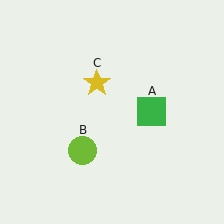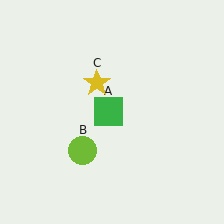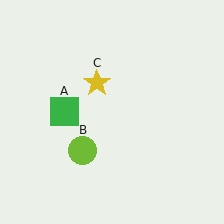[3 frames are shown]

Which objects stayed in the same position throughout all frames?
Lime circle (object B) and yellow star (object C) remained stationary.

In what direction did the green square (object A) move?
The green square (object A) moved left.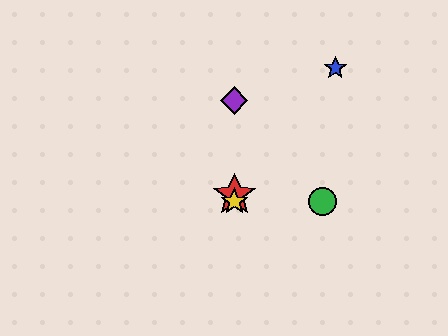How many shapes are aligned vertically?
3 shapes (the red star, the yellow star, the purple diamond) are aligned vertically.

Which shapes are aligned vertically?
The red star, the yellow star, the purple diamond are aligned vertically.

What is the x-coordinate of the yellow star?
The yellow star is at x≈234.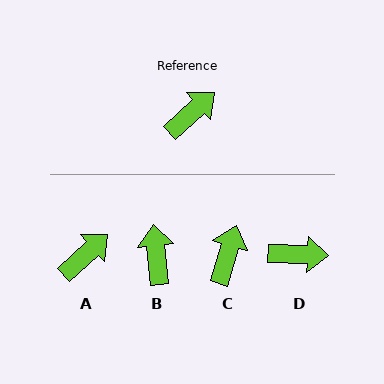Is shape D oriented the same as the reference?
No, it is off by about 45 degrees.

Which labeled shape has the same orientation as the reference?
A.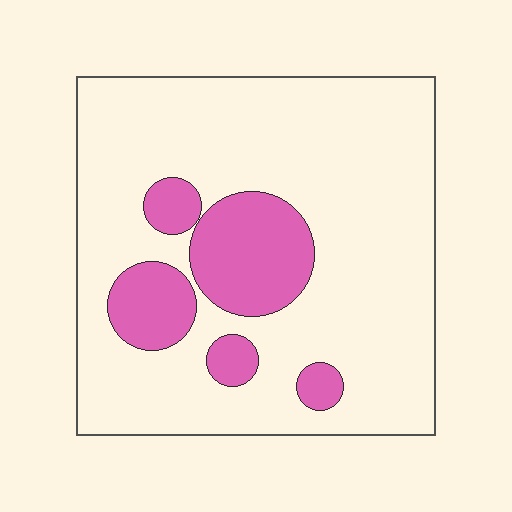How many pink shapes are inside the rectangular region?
5.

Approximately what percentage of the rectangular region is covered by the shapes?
Approximately 20%.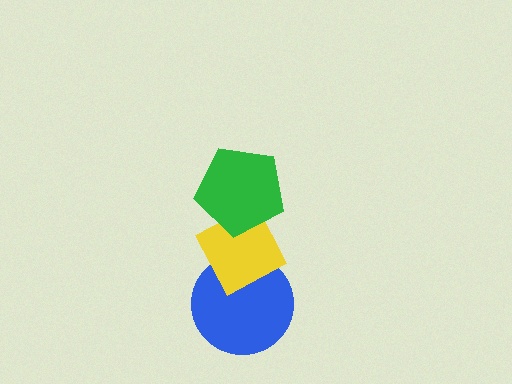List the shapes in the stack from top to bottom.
From top to bottom: the green pentagon, the yellow diamond, the blue circle.